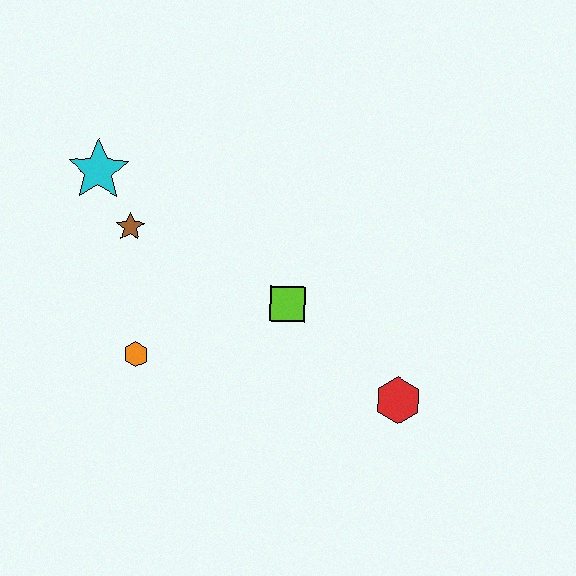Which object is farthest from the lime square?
The cyan star is farthest from the lime square.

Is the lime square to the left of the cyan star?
No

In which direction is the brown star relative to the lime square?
The brown star is to the left of the lime square.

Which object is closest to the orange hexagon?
The brown star is closest to the orange hexagon.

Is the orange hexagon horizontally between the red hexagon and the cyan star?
Yes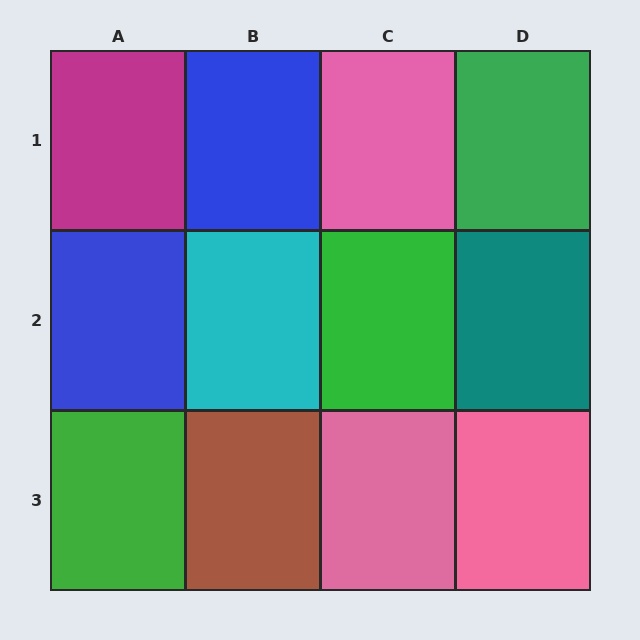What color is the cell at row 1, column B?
Blue.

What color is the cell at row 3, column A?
Green.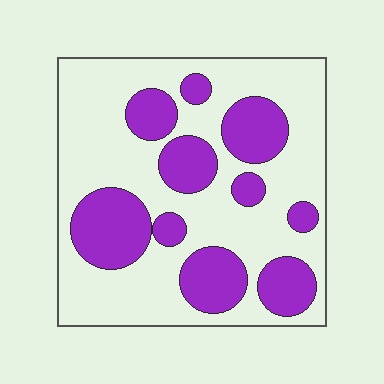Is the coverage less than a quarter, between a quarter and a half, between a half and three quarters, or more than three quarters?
Between a quarter and a half.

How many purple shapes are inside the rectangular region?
10.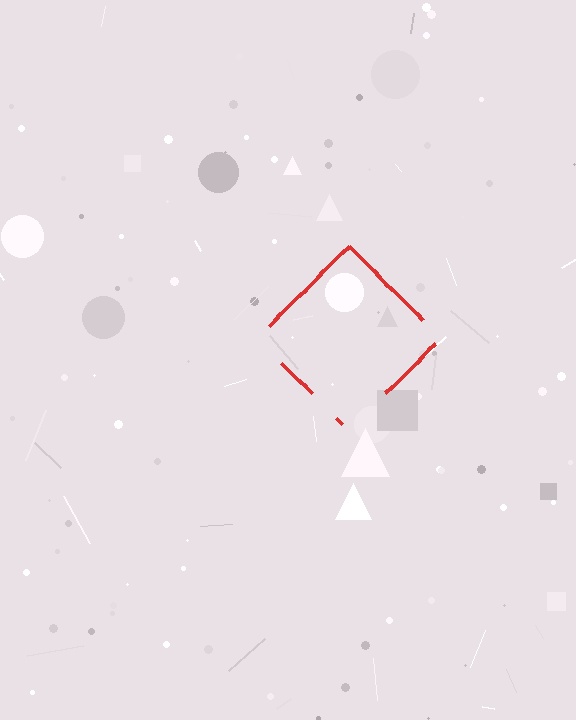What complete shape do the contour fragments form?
The contour fragments form a diamond.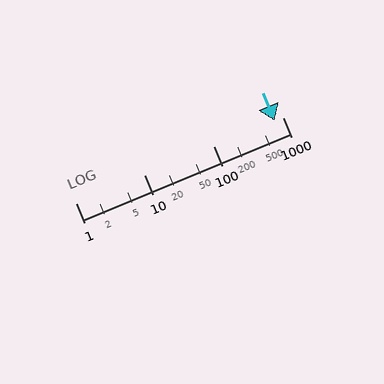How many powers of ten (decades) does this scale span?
The scale spans 3 decades, from 1 to 1000.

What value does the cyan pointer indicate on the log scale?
The pointer indicates approximately 780.